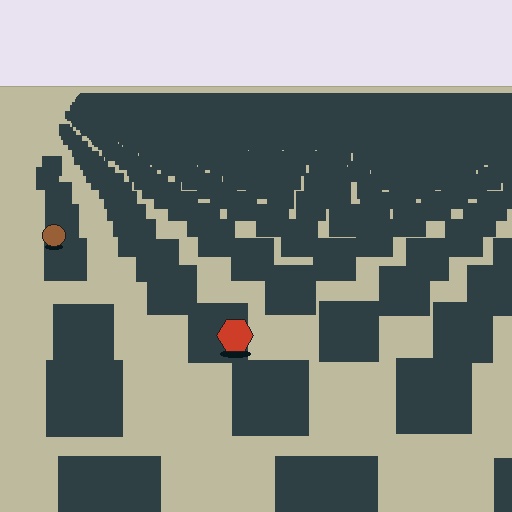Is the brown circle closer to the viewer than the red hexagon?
No. The red hexagon is closer — you can tell from the texture gradient: the ground texture is coarser near it.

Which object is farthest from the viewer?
The brown circle is farthest from the viewer. It appears smaller and the ground texture around it is denser.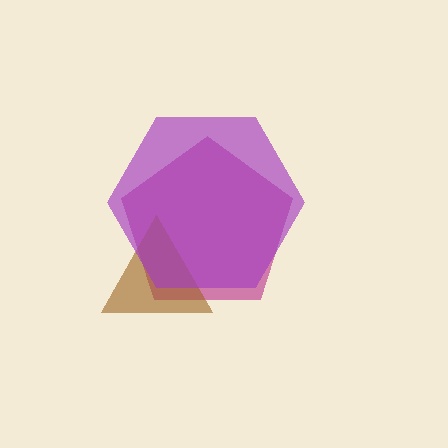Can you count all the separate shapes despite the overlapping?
Yes, there are 3 separate shapes.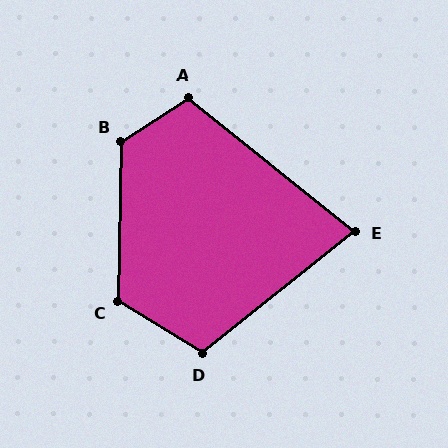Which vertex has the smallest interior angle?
E, at approximately 77 degrees.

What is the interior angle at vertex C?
Approximately 120 degrees (obtuse).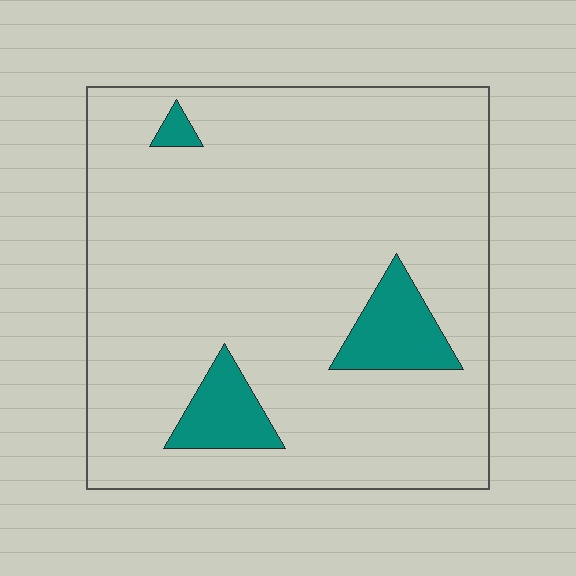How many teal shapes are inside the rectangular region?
3.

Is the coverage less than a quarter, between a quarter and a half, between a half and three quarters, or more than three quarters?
Less than a quarter.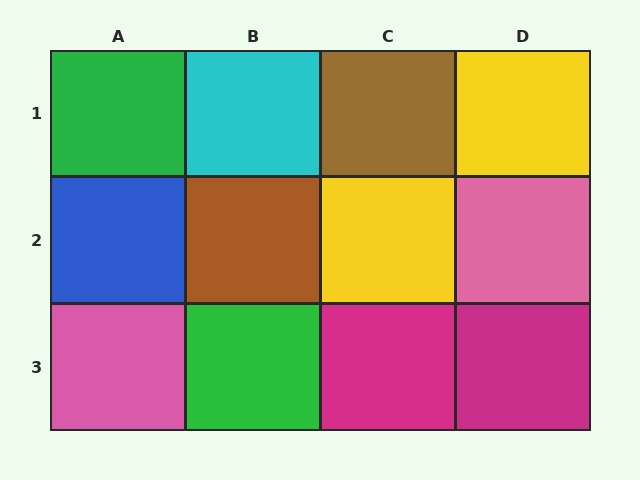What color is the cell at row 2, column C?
Yellow.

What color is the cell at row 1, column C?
Brown.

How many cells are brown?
2 cells are brown.